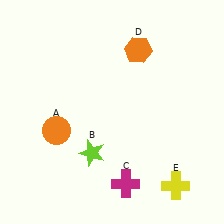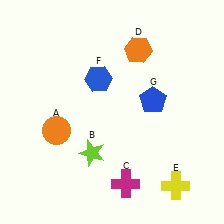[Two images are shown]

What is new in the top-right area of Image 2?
A blue pentagon (G) was added in the top-right area of Image 2.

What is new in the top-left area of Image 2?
A blue hexagon (F) was added in the top-left area of Image 2.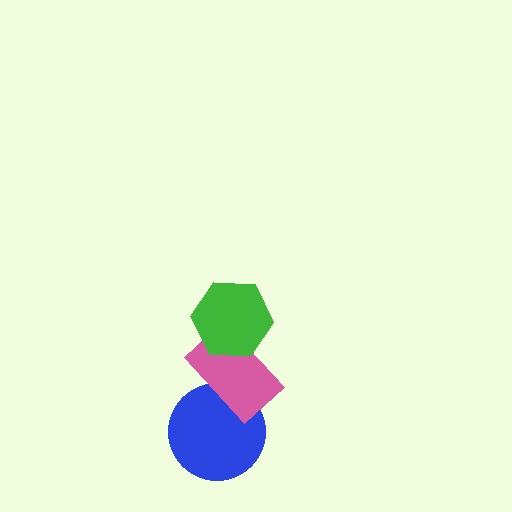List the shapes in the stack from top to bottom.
From top to bottom: the green hexagon, the pink rectangle, the blue circle.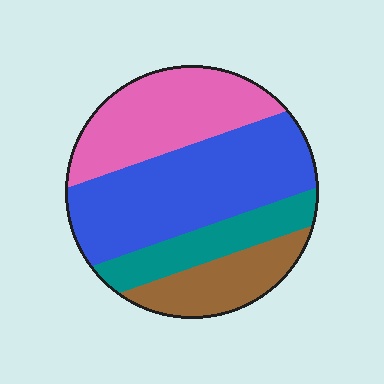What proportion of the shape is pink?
Pink covers about 30% of the shape.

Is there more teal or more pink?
Pink.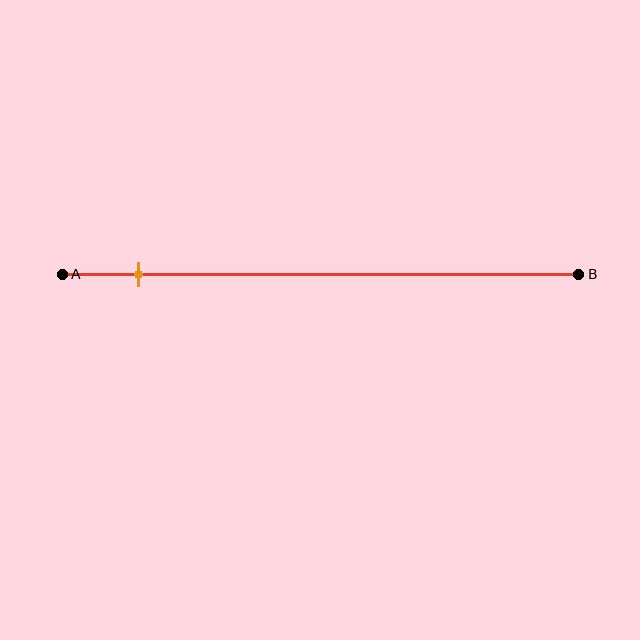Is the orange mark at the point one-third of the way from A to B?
No, the mark is at about 15% from A, not at the 33% one-third point.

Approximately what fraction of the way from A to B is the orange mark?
The orange mark is approximately 15% of the way from A to B.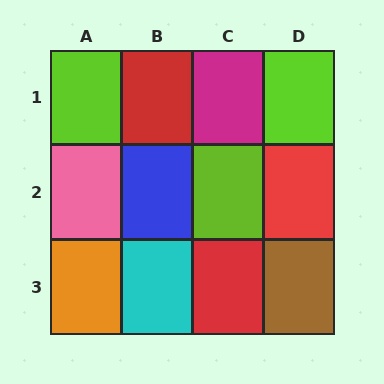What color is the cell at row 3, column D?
Brown.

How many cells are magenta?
1 cell is magenta.